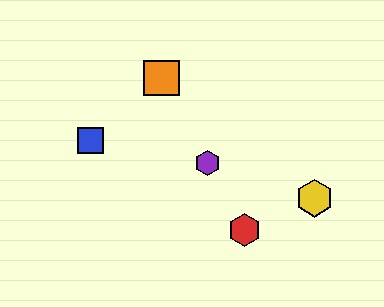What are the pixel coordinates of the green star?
The green star is at (161, 77).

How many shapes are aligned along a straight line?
4 shapes (the red hexagon, the green star, the purple hexagon, the orange square) are aligned along a straight line.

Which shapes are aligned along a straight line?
The red hexagon, the green star, the purple hexagon, the orange square are aligned along a straight line.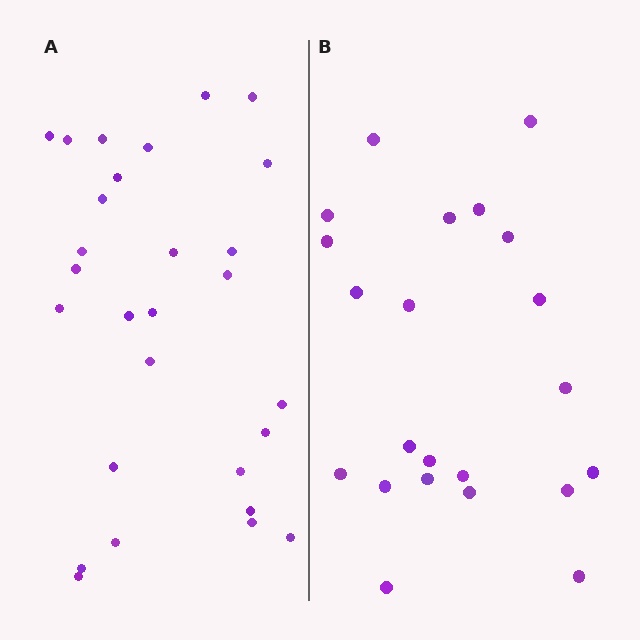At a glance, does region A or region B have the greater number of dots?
Region A (the left region) has more dots.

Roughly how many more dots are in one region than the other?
Region A has about 6 more dots than region B.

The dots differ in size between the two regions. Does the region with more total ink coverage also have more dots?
No. Region B has more total ink coverage because its dots are larger, but region A actually contains more individual dots. Total area can be misleading — the number of items is what matters here.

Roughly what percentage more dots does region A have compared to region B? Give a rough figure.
About 25% more.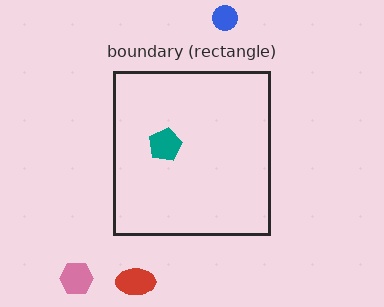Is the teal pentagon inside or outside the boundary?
Inside.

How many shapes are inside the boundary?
1 inside, 3 outside.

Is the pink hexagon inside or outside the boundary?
Outside.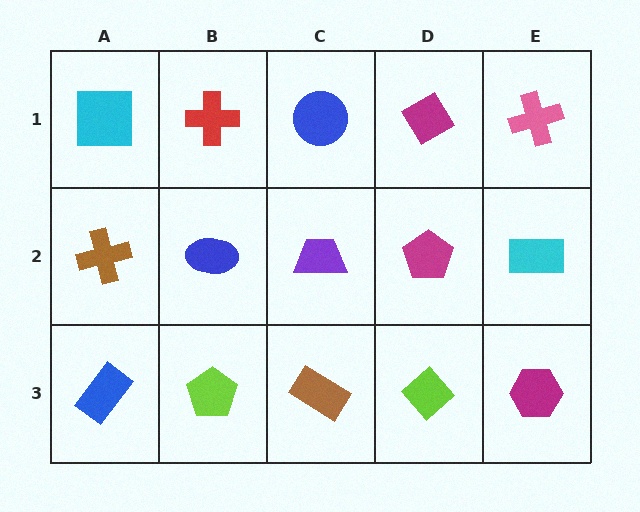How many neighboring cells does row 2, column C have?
4.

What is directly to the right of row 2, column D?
A cyan rectangle.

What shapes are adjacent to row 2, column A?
A cyan square (row 1, column A), a blue rectangle (row 3, column A), a blue ellipse (row 2, column B).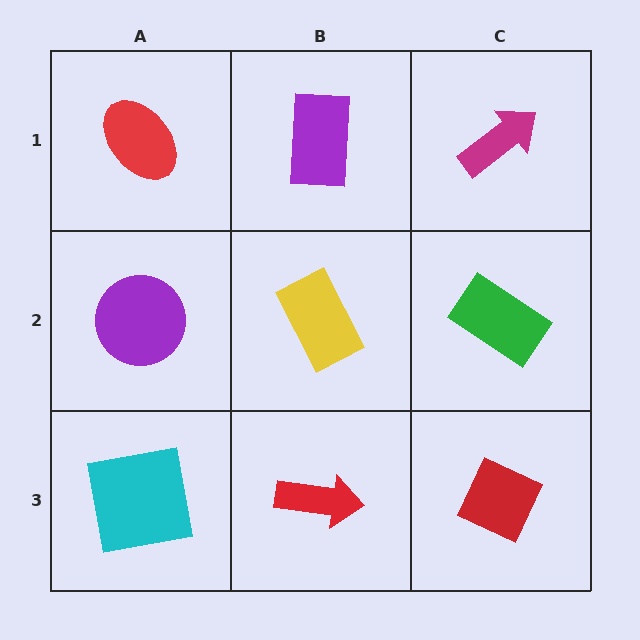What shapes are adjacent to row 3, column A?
A purple circle (row 2, column A), a red arrow (row 3, column B).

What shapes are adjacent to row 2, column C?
A magenta arrow (row 1, column C), a red diamond (row 3, column C), a yellow rectangle (row 2, column B).